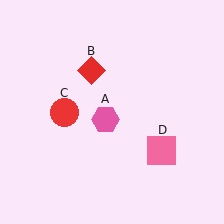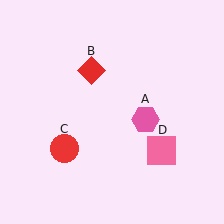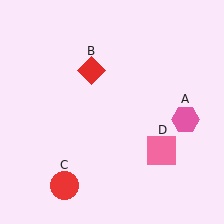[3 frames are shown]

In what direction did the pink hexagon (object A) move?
The pink hexagon (object A) moved right.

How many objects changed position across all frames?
2 objects changed position: pink hexagon (object A), red circle (object C).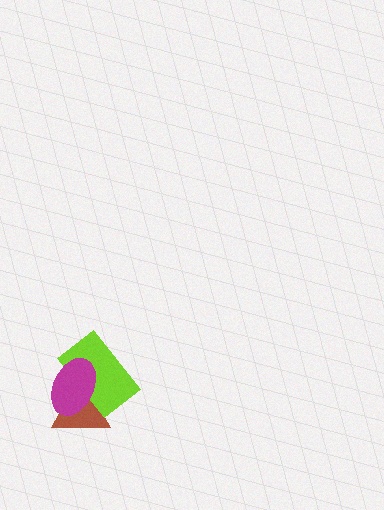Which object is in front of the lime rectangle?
The magenta ellipse is in front of the lime rectangle.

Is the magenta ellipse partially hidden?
No, no other shape covers it.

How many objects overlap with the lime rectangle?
2 objects overlap with the lime rectangle.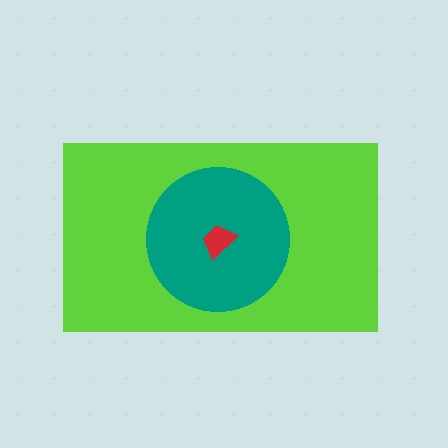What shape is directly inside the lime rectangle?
The teal circle.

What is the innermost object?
The red trapezoid.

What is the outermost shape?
The lime rectangle.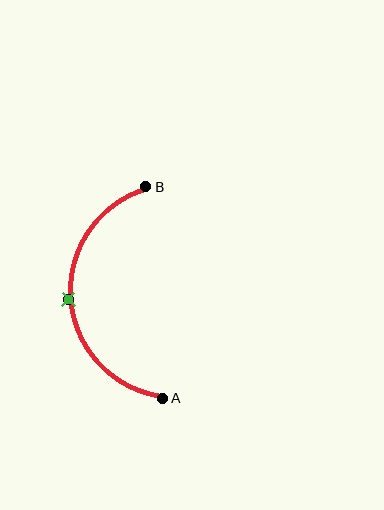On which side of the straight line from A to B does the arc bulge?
The arc bulges to the left of the straight line connecting A and B.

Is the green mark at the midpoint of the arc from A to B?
Yes. The green mark lies on the arc at equal arc-length from both A and B — it is the arc midpoint.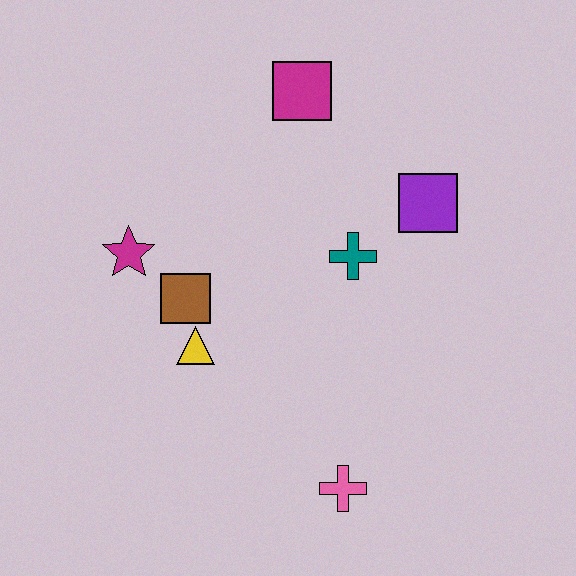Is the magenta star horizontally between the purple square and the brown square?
No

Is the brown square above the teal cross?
No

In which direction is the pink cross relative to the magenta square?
The pink cross is below the magenta square.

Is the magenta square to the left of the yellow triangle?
No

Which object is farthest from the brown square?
The purple square is farthest from the brown square.